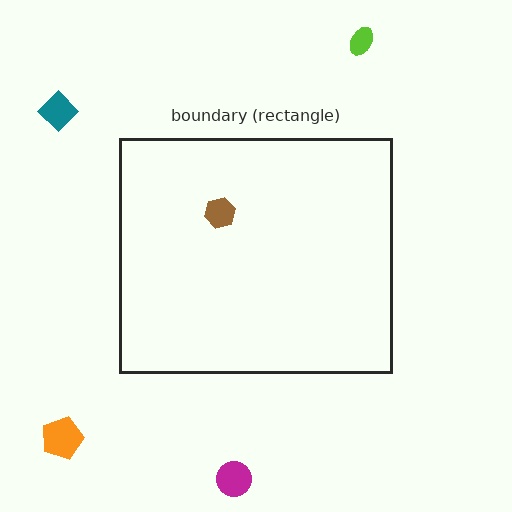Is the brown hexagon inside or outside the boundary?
Inside.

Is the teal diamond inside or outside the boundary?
Outside.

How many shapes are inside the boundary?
1 inside, 4 outside.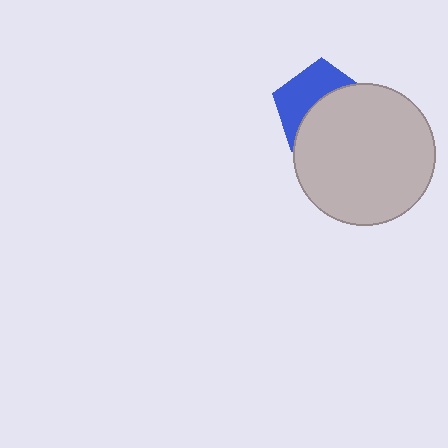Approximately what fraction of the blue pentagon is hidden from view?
Roughly 57% of the blue pentagon is hidden behind the light gray circle.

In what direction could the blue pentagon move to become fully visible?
The blue pentagon could move toward the upper-left. That would shift it out from behind the light gray circle entirely.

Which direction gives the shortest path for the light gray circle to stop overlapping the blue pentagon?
Moving toward the lower-right gives the shortest separation.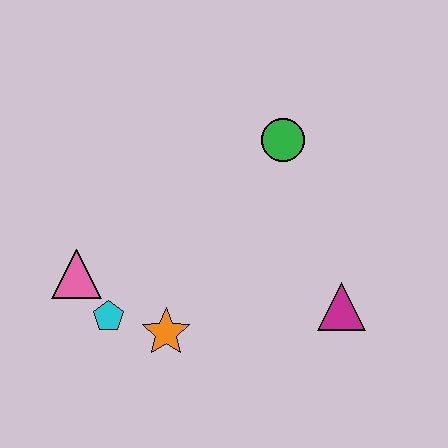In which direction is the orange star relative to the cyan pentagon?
The orange star is to the right of the cyan pentagon.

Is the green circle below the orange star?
No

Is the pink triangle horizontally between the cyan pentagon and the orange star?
No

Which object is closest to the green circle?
The magenta triangle is closest to the green circle.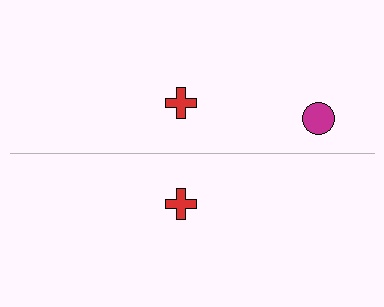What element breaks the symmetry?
A magenta circle is missing from the bottom side.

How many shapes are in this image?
There are 3 shapes in this image.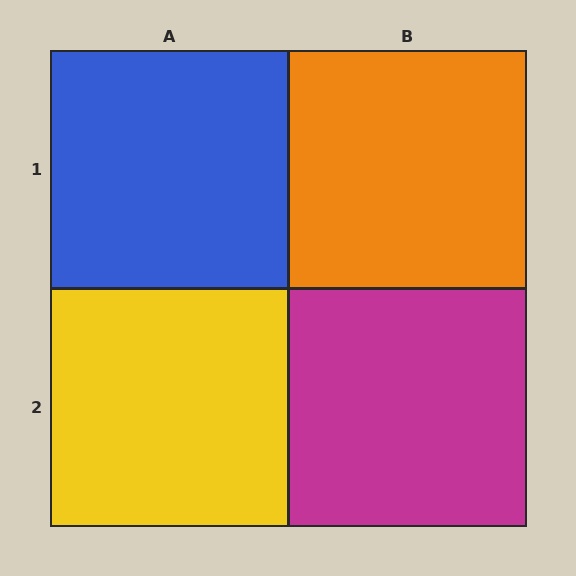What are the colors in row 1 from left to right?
Blue, orange.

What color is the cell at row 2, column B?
Magenta.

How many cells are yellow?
1 cell is yellow.